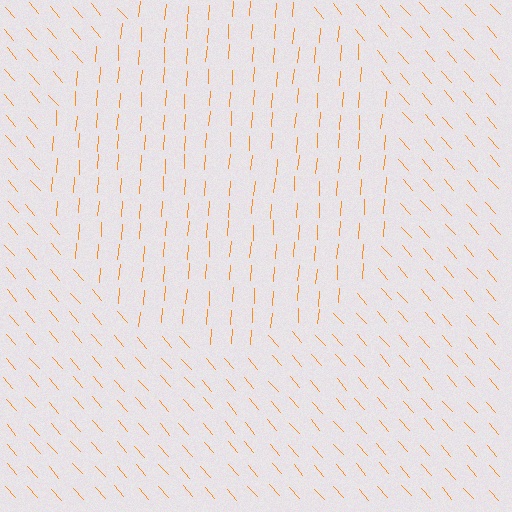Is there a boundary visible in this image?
Yes, there is a texture boundary formed by a change in line orientation.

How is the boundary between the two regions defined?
The boundary is defined purely by a change in line orientation (approximately 45 degrees difference). All lines are the same color and thickness.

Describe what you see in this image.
The image is filled with small orange line segments. A circle region in the image has lines oriented differently from the surrounding lines, creating a visible texture boundary.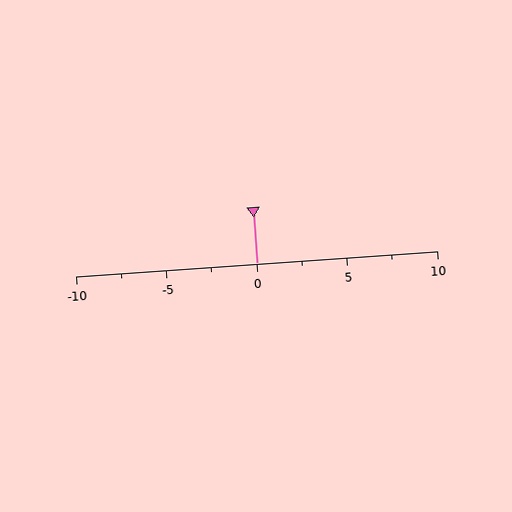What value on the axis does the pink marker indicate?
The marker indicates approximately 0.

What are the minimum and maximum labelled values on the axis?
The axis runs from -10 to 10.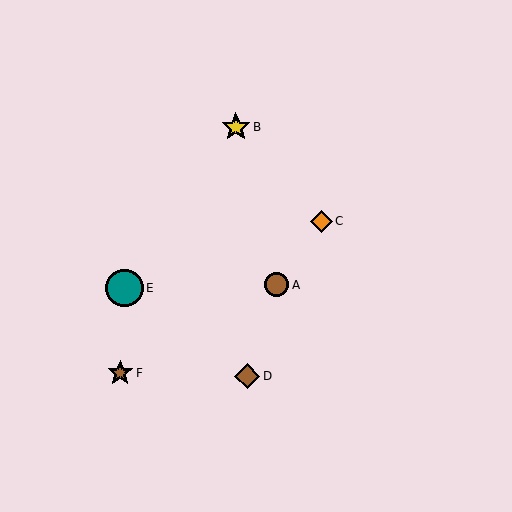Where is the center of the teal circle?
The center of the teal circle is at (124, 288).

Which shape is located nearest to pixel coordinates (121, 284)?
The teal circle (labeled E) at (124, 288) is nearest to that location.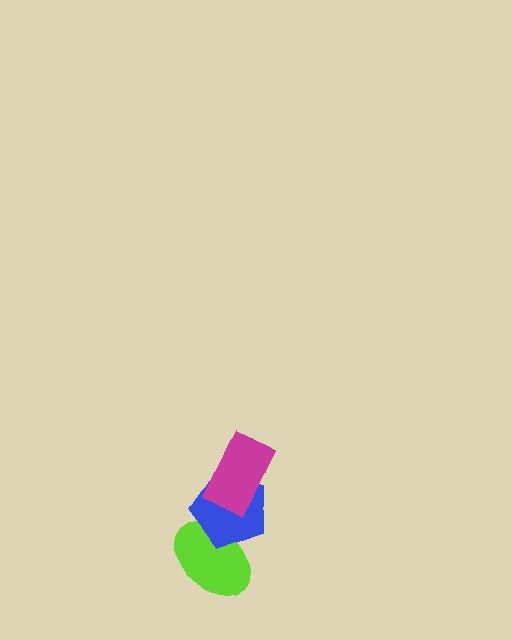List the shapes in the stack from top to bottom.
From top to bottom: the magenta rectangle, the blue pentagon, the lime ellipse.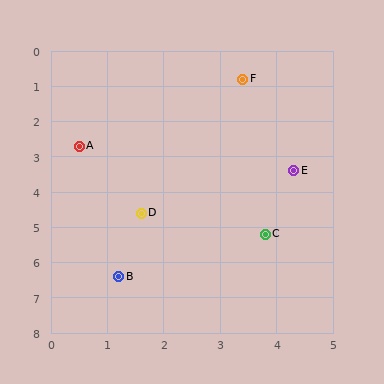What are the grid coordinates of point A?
Point A is at approximately (0.5, 2.7).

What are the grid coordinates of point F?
Point F is at approximately (3.4, 0.8).